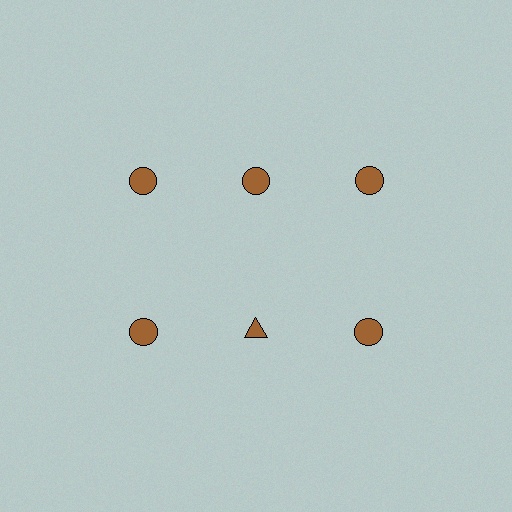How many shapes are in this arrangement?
There are 6 shapes arranged in a grid pattern.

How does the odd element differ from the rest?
It has a different shape: triangle instead of circle.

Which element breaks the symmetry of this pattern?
The brown triangle in the second row, second from left column breaks the symmetry. All other shapes are brown circles.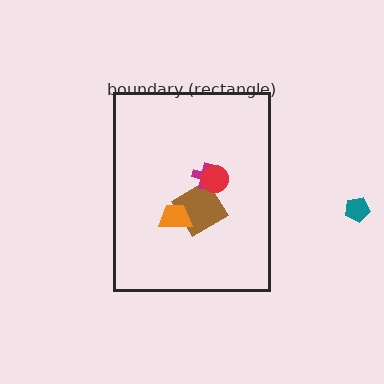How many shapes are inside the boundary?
4 inside, 1 outside.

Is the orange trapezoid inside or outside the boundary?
Inside.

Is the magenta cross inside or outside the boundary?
Inside.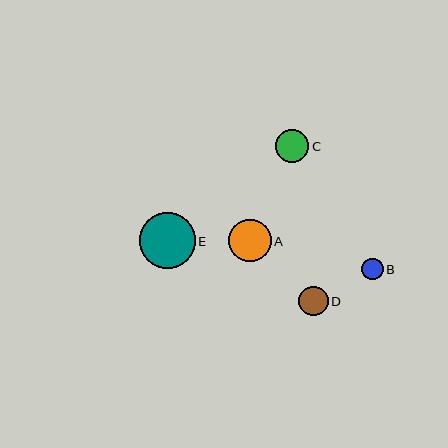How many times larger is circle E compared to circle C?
Circle E is approximately 1.7 times the size of circle C.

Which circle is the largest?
Circle E is the largest with a size of approximately 56 pixels.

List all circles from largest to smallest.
From largest to smallest: E, A, C, D, B.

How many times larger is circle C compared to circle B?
Circle C is approximately 1.5 times the size of circle B.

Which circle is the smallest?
Circle B is the smallest with a size of approximately 22 pixels.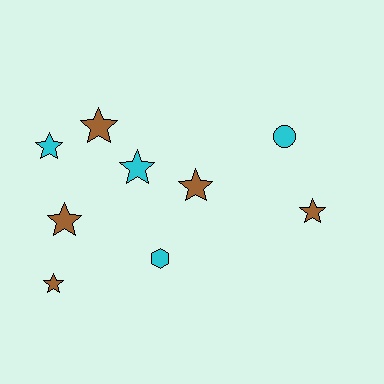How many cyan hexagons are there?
There is 1 cyan hexagon.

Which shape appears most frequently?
Star, with 7 objects.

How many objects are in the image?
There are 9 objects.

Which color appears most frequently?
Brown, with 5 objects.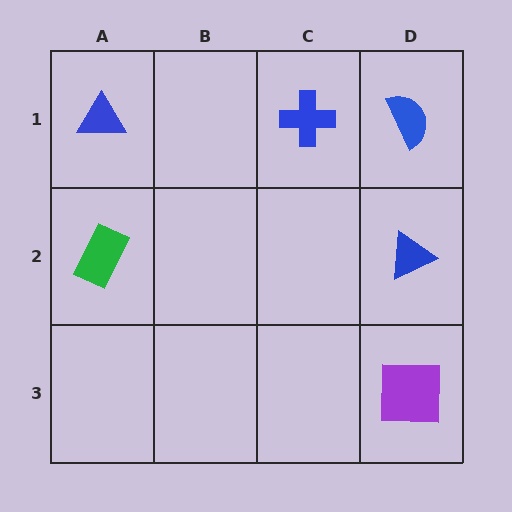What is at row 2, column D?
A blue triangle.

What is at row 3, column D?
A purple square.